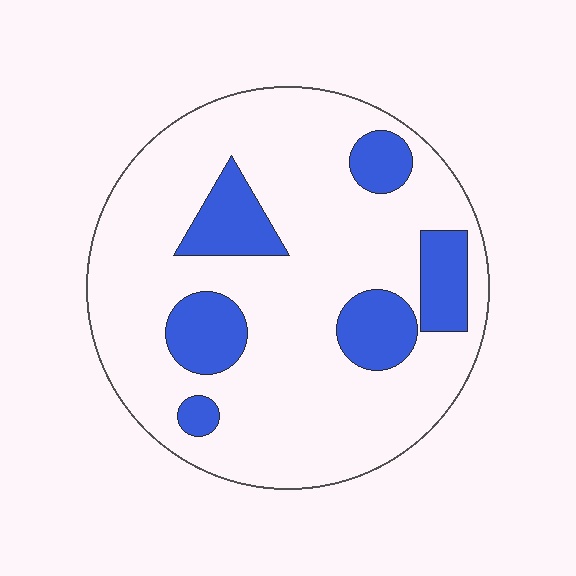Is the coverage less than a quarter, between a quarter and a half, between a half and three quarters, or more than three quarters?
Less than a quarter.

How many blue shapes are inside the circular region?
6.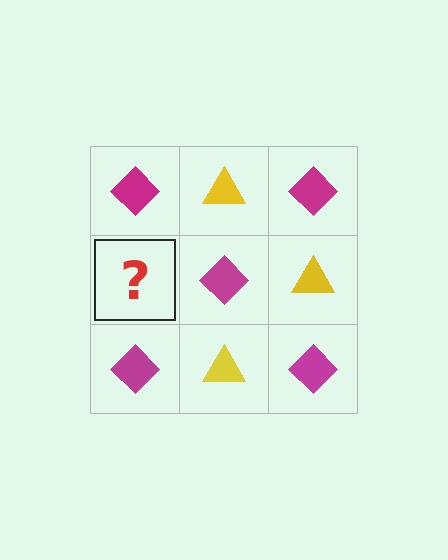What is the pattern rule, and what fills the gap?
The rule is that it alternates magenta diamond and yellow triangle in a checkerboard pattern. The gap should be filled with a yellow triangle.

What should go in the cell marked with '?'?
The missing cell should contain a yellow triangle.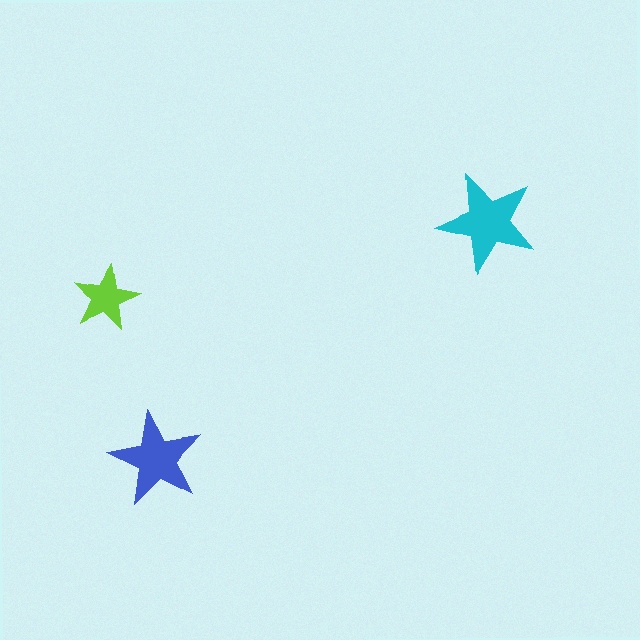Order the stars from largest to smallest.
the cyan one, the blue one, the lime one.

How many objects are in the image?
There are 3 objects in the image.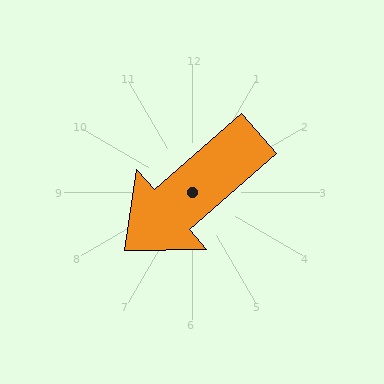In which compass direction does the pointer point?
Southwest.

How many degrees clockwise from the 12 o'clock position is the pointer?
Approximately 229 degrees.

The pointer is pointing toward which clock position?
Roughly 8 o'clock.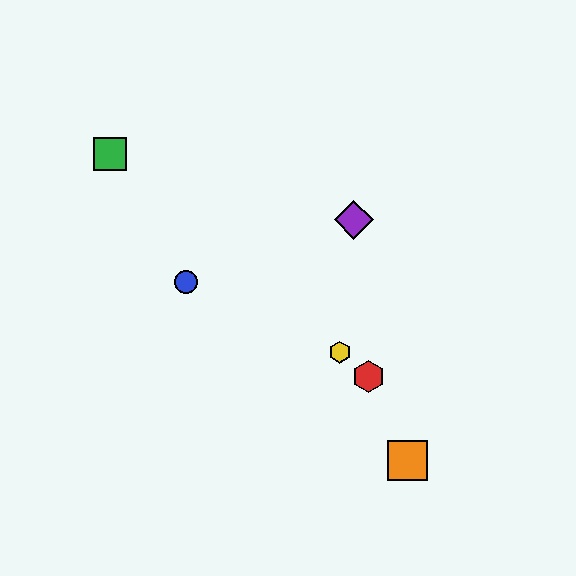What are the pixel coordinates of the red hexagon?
The red hexagon is at (368, 377).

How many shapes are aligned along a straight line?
3 shapes (the red hexagon, the green square, the yellow hexagon) are aligned along a straight line.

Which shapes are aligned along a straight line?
The red hexagon, the green square, the yellow hexagon are aligned along a straight line.